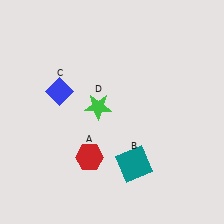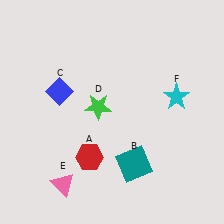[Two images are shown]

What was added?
A pink triangle (E), a cyan star (F) were added in Image 2.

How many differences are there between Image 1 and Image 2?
There are 2 differences between the two images.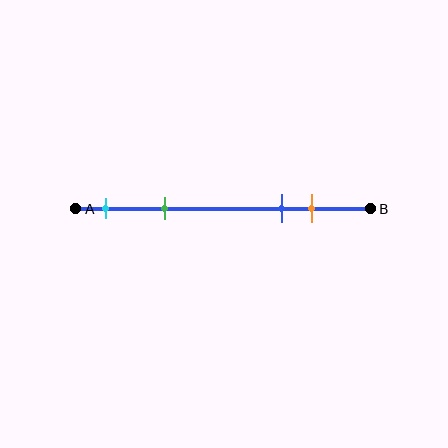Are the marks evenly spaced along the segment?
No, the marks are not evenly spaced.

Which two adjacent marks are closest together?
The blue and orange marks are the closest adjacent pair.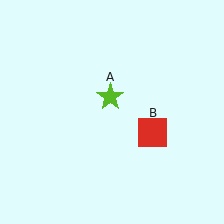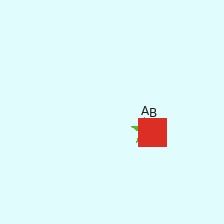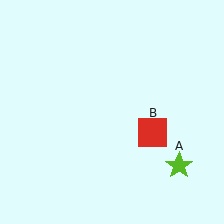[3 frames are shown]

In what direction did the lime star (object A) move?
The lime star (object A) moved down and to the right.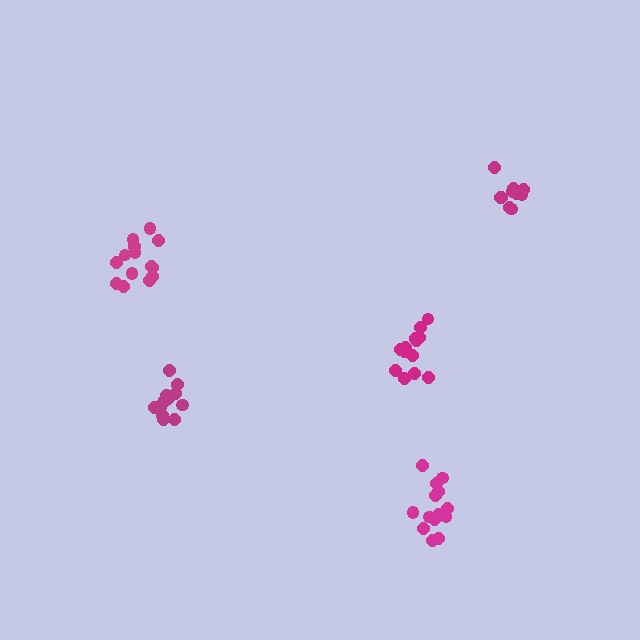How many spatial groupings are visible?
There are 5 spatial groupings.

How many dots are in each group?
Group 1: 12 dots, Group 2: 14 dots, Group 3: 14 dots, Group 4: 10 dots, Group 5: 14 dots (64 total).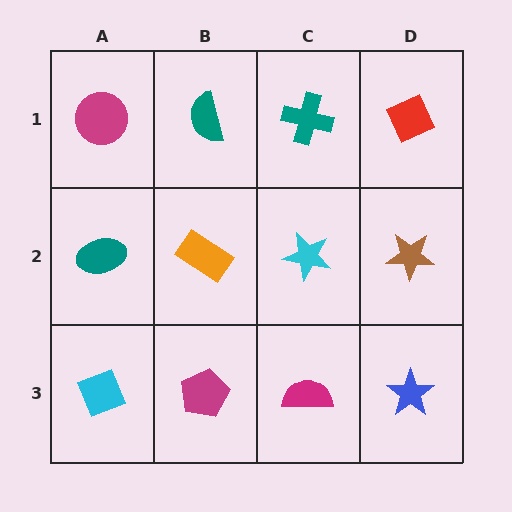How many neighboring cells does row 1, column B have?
3.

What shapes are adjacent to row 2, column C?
A teal cross (row 1, column C), a magenta semicircle (row 3, column C), an orange rectangle (row 2, column B), a brown star (row 2, column D).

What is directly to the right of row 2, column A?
An orange rectangle.